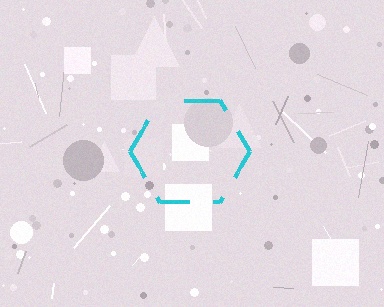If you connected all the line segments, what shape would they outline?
They would outline a hexagon.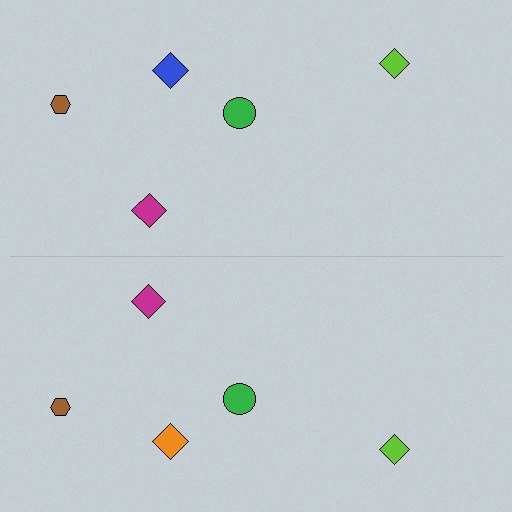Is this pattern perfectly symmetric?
No, the pattern is not perfectly symmetric. The orange diamond on the bottom side breaks the symmetry — its mirror counterpart is blue.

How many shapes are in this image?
There are 10 shapes in this image.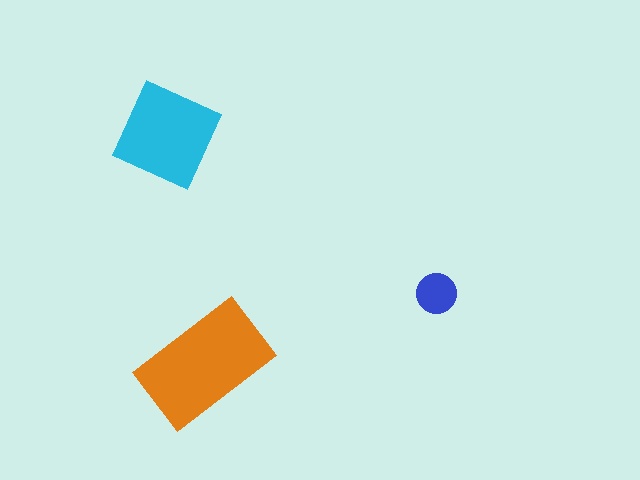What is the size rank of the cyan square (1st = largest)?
2nd.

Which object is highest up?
The cyan square is topmost.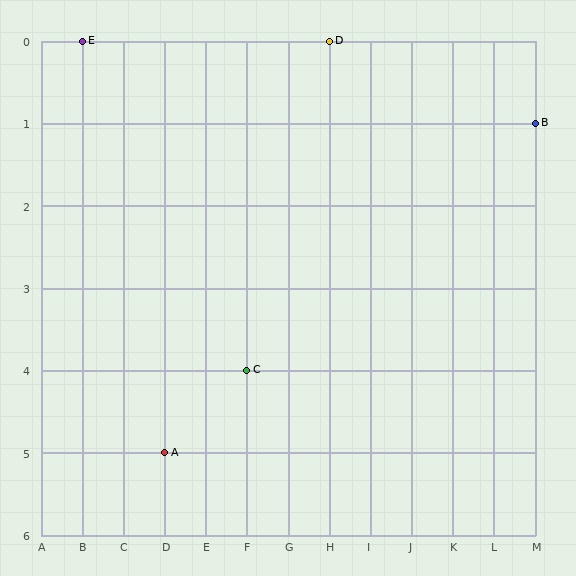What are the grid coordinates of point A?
Point A is at grid coordinates (D, 5).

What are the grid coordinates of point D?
Point D is at grid coordinates (H, 0).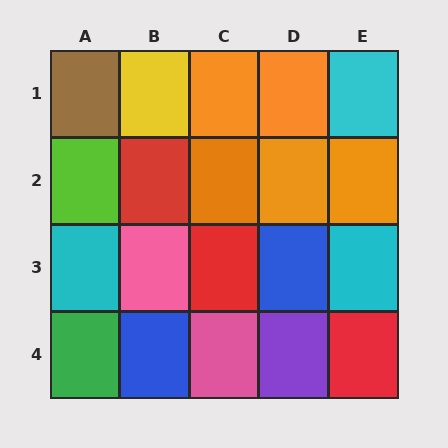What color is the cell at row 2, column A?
Lime.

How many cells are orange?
5 cells are orange.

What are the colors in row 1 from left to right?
Brown, yellow, orange, orange, cyan.